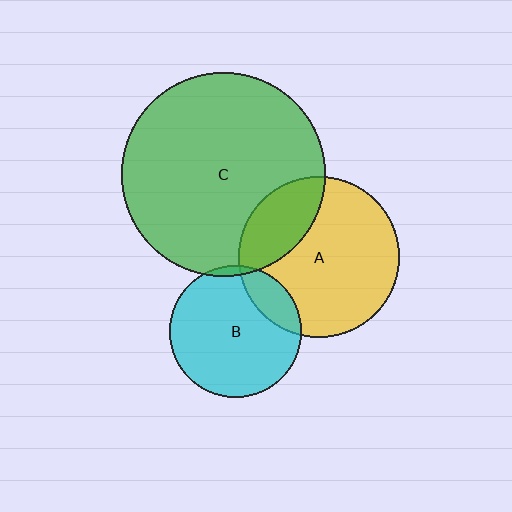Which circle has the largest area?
Circle C (green).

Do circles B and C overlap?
Yes.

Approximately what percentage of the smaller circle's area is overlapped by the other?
Approximately 5%.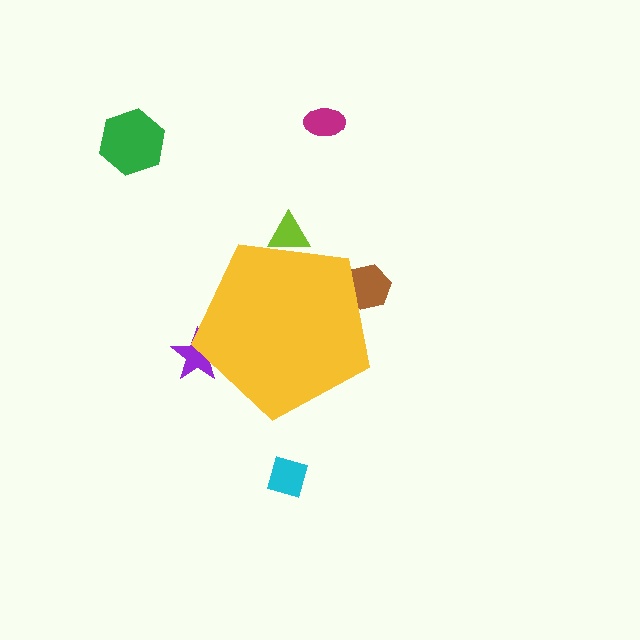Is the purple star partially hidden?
Yes, the purple star is partially hidden behind the yellow pentagon.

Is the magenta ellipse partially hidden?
No, the magenta ellipse is fully visible.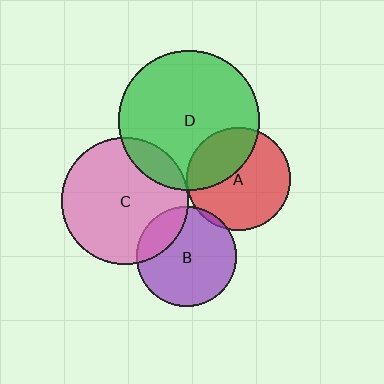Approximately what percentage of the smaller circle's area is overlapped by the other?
Approximately 5%.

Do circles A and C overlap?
Yes.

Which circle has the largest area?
Circle D (green).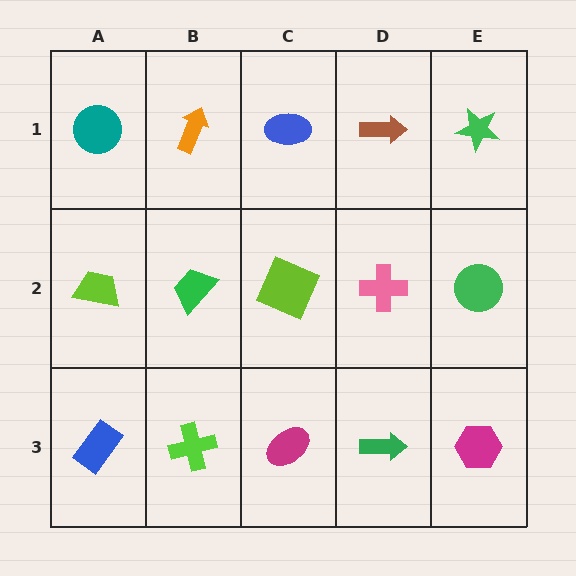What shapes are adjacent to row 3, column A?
A lime trapezoid (row 2, column A), a lime cross (row 3, column B).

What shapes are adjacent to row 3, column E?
A green circle (row 2, column E), a green arrow (row 3, column D).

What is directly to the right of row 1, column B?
A blue ellipse.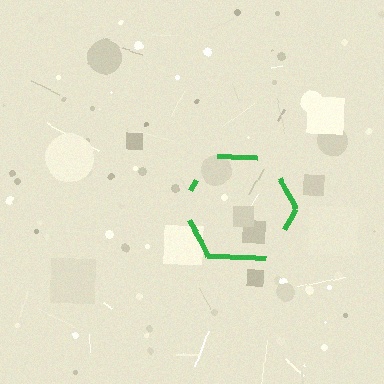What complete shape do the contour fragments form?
The contour fragments form a hexagon.